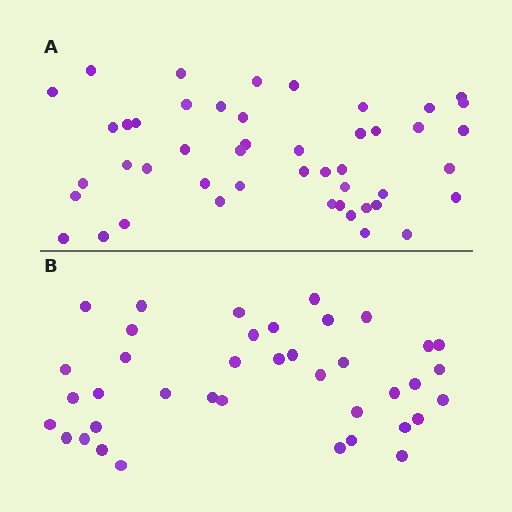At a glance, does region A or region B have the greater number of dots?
Region A (the top region) has more dots.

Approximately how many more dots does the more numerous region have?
Region A has roughly 8 or so more dots than region B.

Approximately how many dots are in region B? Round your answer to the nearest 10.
About 40 dots. (The exact count is 39, which rounds to 40.)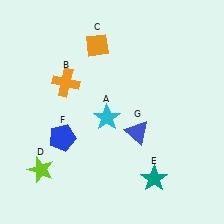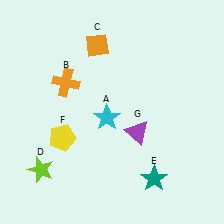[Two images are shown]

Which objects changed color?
F changed from blue to yellow. G changed from blue to purple.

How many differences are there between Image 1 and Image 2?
There are 2 differences between the two images.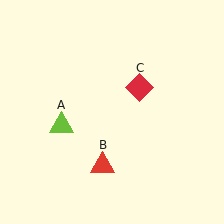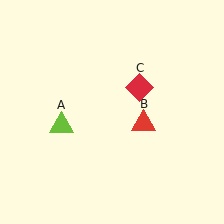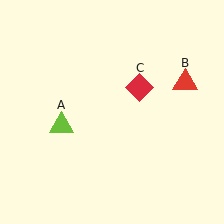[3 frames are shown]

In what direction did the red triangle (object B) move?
The red triangle (object B) moved up and to the right.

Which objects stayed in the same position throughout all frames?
Lime triangle (object A) and red diamond (object C) remained stationary.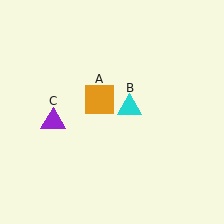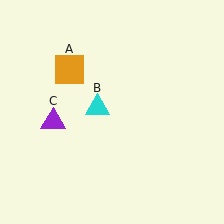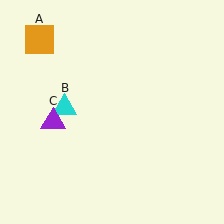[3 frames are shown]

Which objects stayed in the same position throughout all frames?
Purple triangle (object C) remained stationary.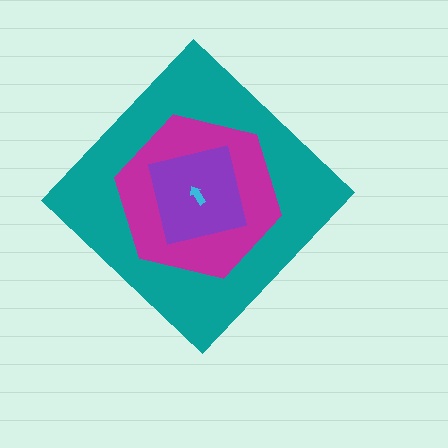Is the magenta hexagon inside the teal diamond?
Yes.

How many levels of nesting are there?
4.